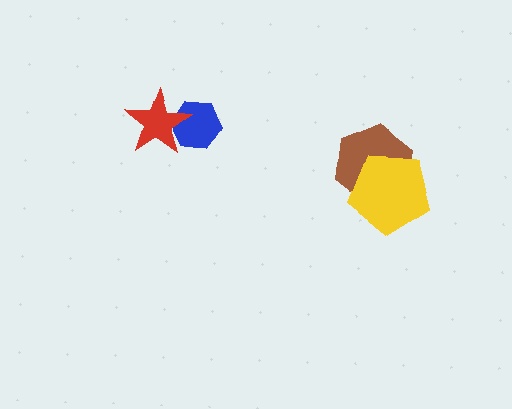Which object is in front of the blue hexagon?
The red star is in front of the blue hexagon.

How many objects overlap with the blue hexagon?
1 object overlaps with the blue hexagon.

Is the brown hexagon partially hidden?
Yes, it is partially covered by another shape.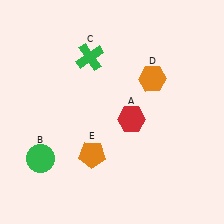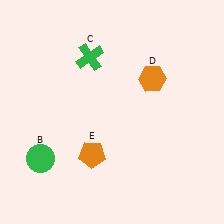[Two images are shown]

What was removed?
The red hexagon (A) was removed in Image 2.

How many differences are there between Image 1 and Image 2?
There is 1 difference between the two images.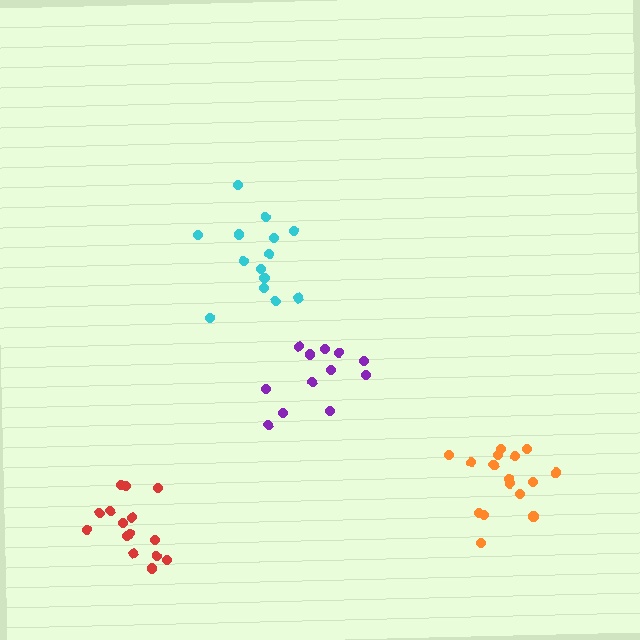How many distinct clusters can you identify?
There are 4 distinct clusters.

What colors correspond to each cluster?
The clusters are colored: purple, red, orange, cyan.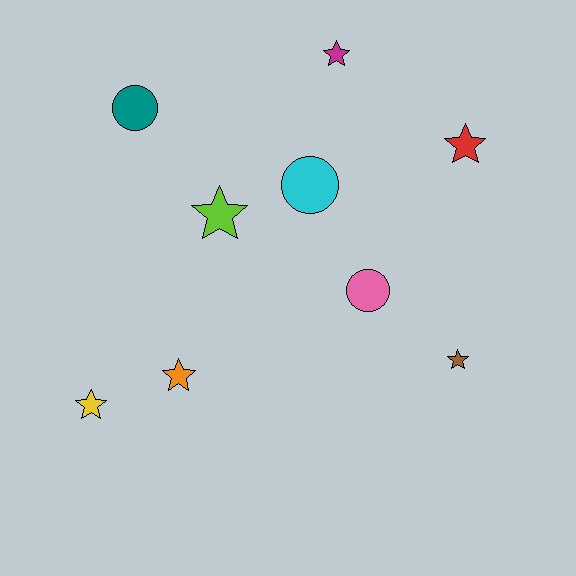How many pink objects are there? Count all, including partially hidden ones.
There is 1 pink object.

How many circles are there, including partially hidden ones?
There are 3 circles.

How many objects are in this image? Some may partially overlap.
There are 9 objects.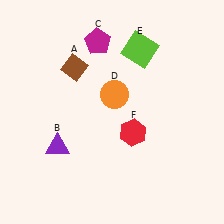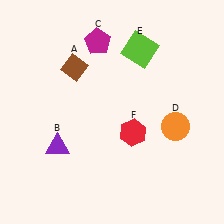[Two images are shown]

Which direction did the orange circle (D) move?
The orange circle (D) moved right.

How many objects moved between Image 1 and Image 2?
1 object moved between the two images.